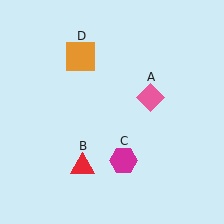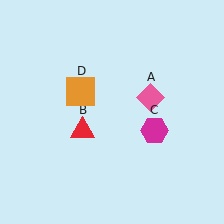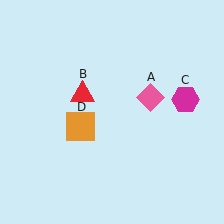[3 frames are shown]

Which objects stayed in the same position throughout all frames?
Pink diamond (object A) remained stationary.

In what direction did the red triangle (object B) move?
The red triangle (object B) moved up.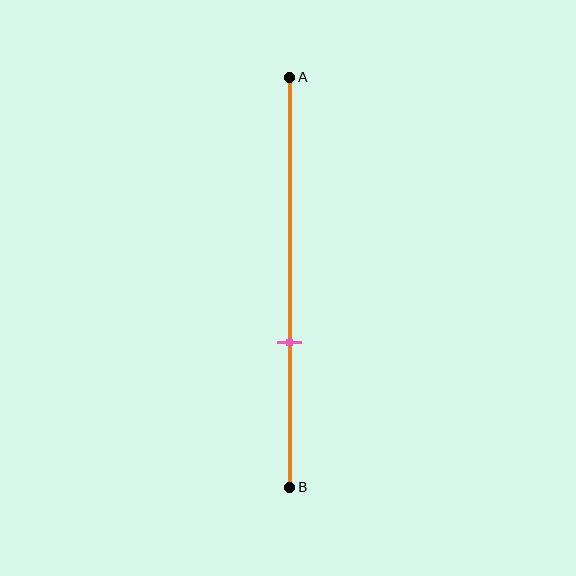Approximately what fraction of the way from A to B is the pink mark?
The pink mark is approximately 65% of the way from A to B.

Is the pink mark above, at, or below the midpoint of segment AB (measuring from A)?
The pink mark is below the midpoint of segment AB.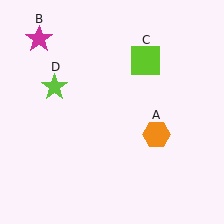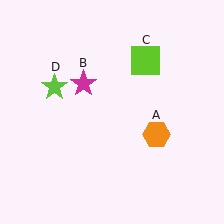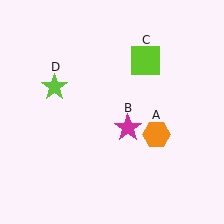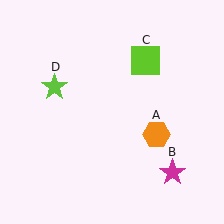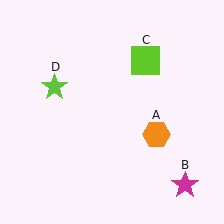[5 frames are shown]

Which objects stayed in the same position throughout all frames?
Orange hexagon (object A) and lime square (object C) and lime star (object D) remained stationary.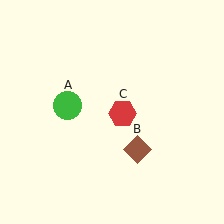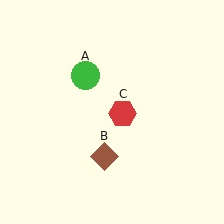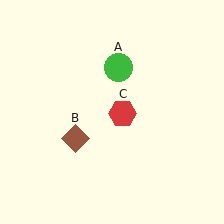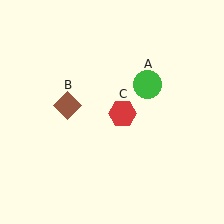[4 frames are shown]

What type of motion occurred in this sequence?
The green circle (object A), brown diamond (object B) rotated clockwise around the center of the scene.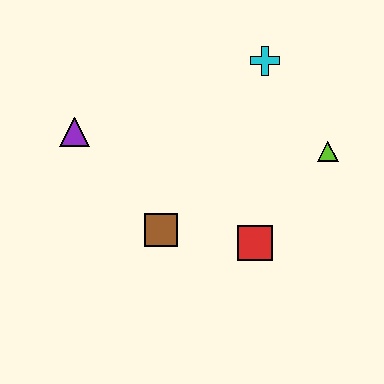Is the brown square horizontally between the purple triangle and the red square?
Yes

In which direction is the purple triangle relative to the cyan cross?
The purple triangle is to the left of the cyan cross.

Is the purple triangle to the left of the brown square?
Yes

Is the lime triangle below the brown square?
No